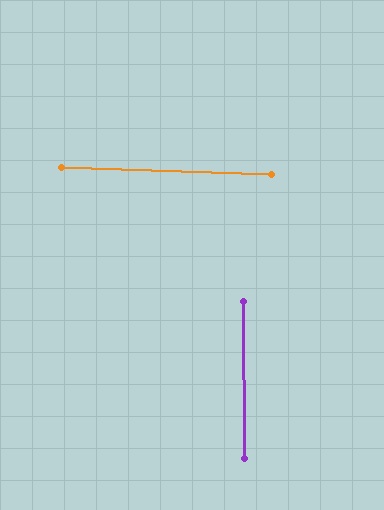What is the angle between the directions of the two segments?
Approximately 88 degrees.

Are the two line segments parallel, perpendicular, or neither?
Perpendicular — they meet at approximately 88°.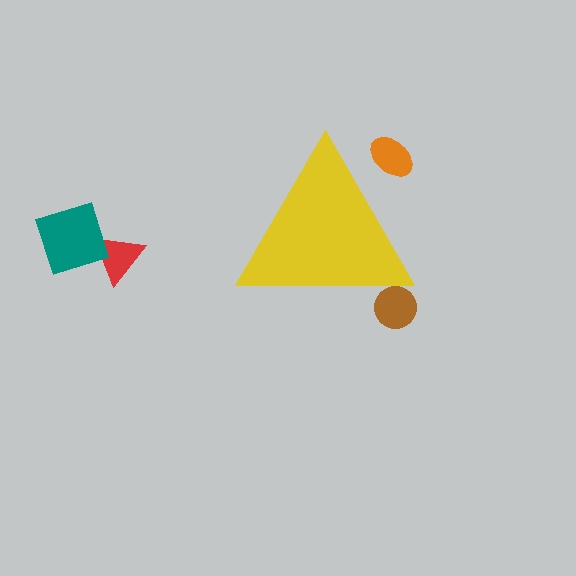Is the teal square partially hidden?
No, the teal square is fully visible.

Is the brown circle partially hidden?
Yes, the brown circle is partially hidden behind the yellow triangle.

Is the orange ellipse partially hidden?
Yes, the orange ellipse is partially hidden behind the yellow triangle.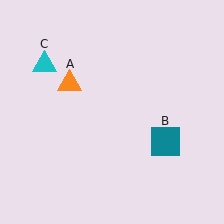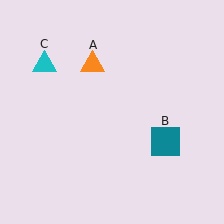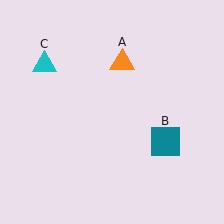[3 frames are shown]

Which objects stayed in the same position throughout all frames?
Teal square (object B) and cyan triangle (object C) remained stationary.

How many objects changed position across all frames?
1 object changed position: orange triangle (object A).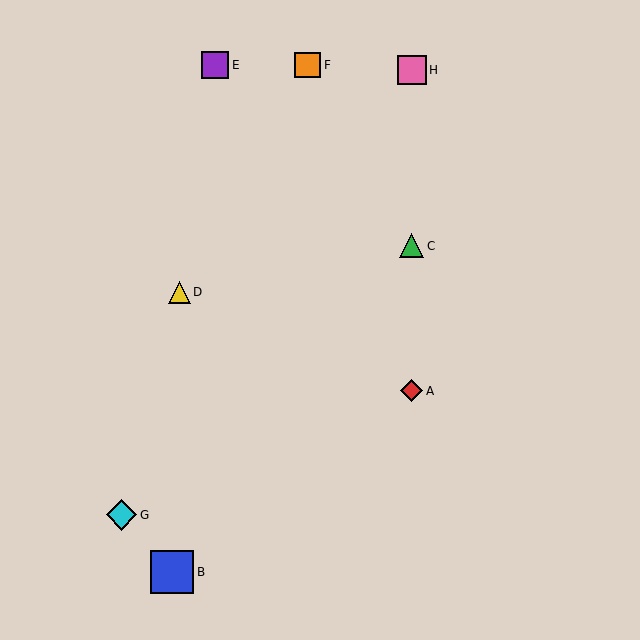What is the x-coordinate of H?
Object H is at x≈412.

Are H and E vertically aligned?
No, H is at x≈412 and E is at x≈215.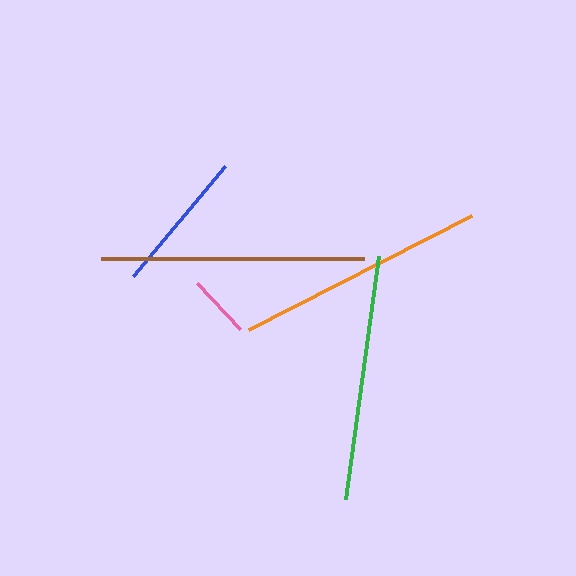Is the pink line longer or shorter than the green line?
The green line is longer than the pink line.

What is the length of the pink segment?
The pink segment is approximately 63 pixels long.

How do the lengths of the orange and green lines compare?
The orange and green lines are approximately the same length.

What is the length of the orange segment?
The orange segment is approximately 251 pixels long.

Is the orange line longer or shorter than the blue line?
The orange line is longer than the blue line.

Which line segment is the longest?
The brown line is the longest at approximately 264 pixels.